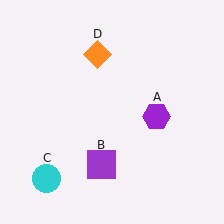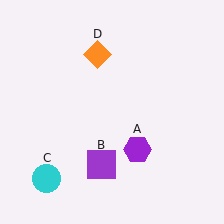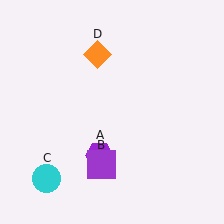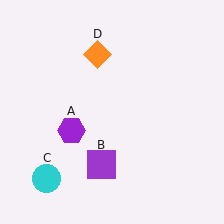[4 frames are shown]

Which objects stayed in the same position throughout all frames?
Purple square (object B) and cyan circle (object C) and orange diamond (object D) remained stationary.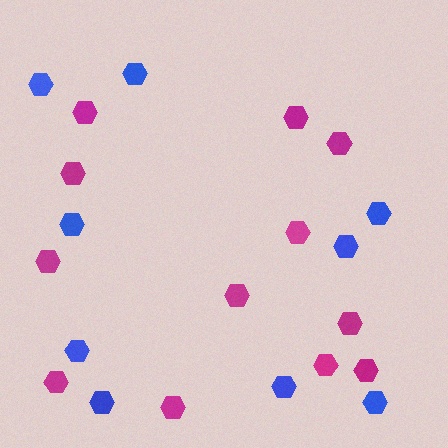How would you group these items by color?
There are 2 groups: one group of magenta hexagons (12) and one group of blue hexagons (9).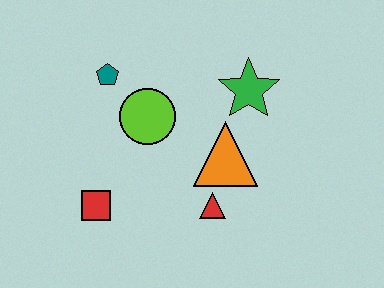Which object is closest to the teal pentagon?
The lime circle is closest to the teal pentagon.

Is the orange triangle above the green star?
No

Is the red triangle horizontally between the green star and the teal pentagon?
Yes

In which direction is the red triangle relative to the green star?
The red triangle is below the green star.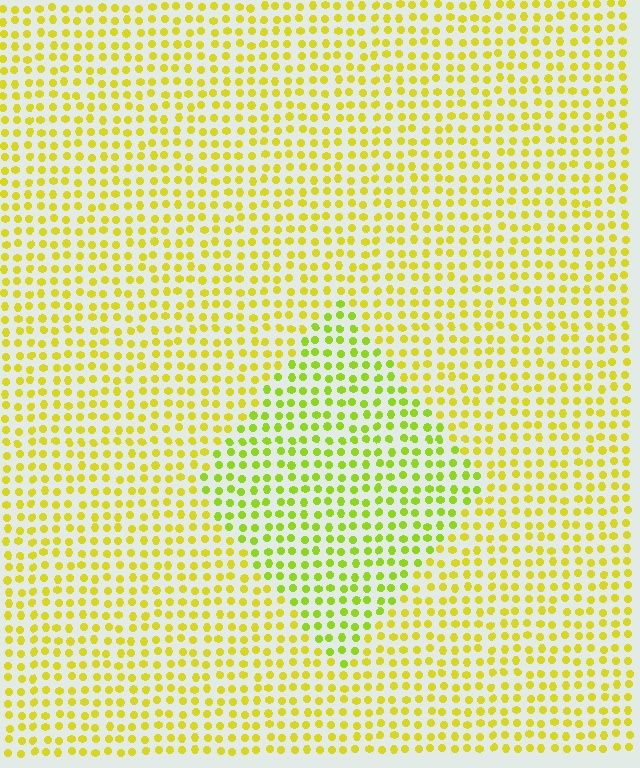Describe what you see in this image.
The image is filled with small yellow elements in a uniform arrangement. A diamond-shaped region is visible where the elements are tinted to a slightly different hue, forming a subtle color boundary.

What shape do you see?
I see a diamond.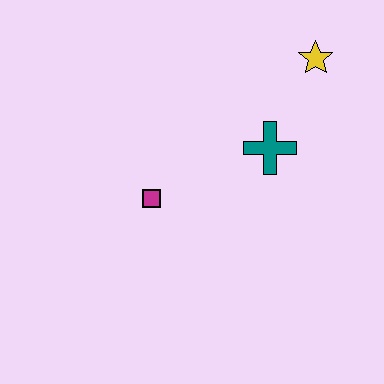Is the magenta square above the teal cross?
No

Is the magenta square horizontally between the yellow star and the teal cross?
No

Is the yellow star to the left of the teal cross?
No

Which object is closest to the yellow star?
The teal cross is closest to the yellow star.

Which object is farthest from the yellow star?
The magenta square is farthest from the yellow star.